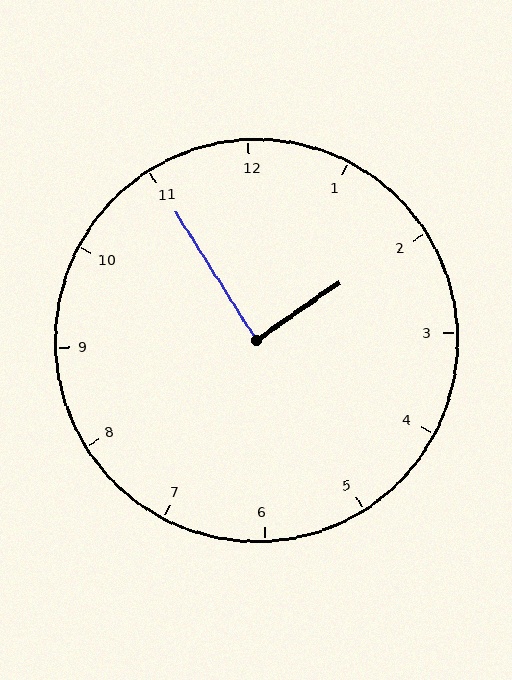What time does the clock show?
1:55.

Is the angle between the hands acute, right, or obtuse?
It is right.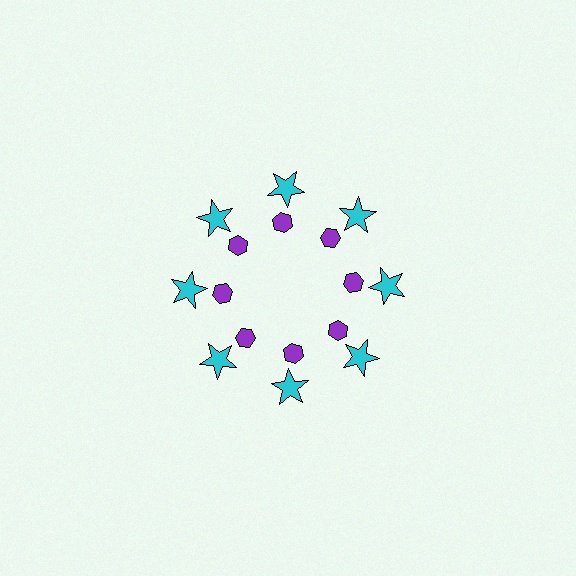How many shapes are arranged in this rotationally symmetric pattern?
There are 16 shapes, arranged in 8 groups of 2.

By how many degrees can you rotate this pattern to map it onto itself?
The pattern maps onto itself every 45 degrees of rotation.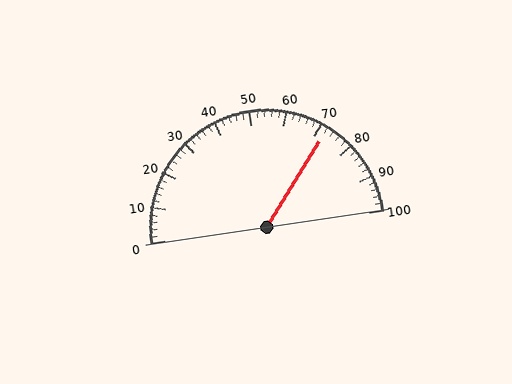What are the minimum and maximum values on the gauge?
The gauge ranges from 0 to 100.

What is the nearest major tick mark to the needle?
The nearest major tick mark is 70.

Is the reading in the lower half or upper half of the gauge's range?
The reading is in the upper half of the range (0 to 100).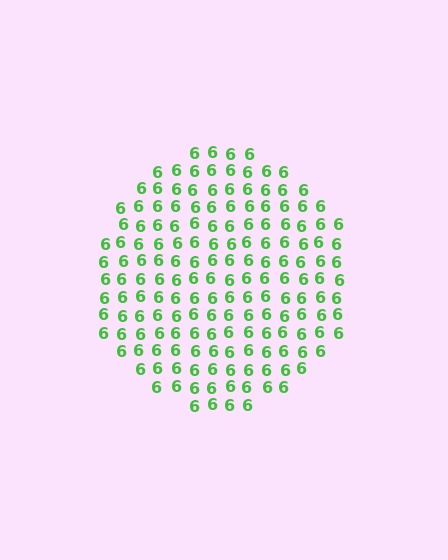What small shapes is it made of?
It is made of small digit 6's.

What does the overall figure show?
The overall figure shows a circle.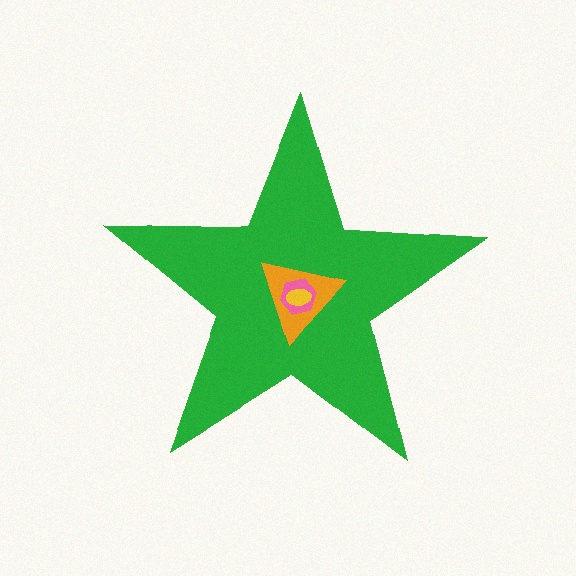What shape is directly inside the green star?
The orange triangle.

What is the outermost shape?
The green star.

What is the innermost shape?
The yellow ellipse.